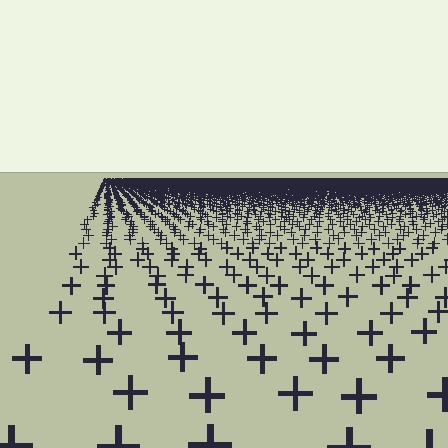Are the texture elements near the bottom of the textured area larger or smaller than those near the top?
Larger. Near the bottom, elements are closer to the viewer and appear at a bigger on-screen size.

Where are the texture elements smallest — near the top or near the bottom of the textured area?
Near the top.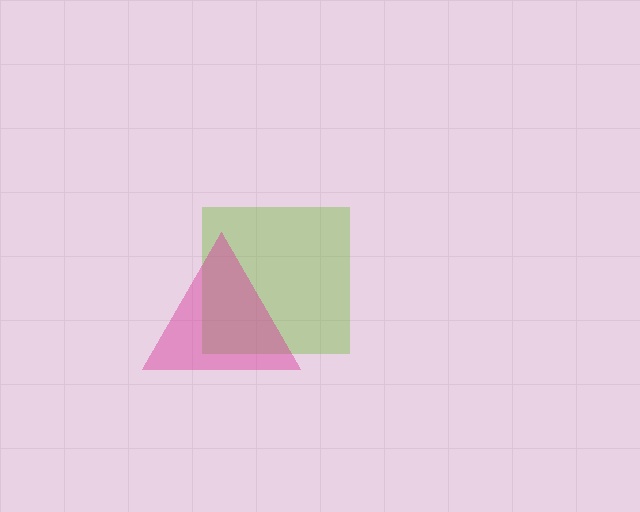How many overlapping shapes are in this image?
There are 2 overlapping shapes in the image.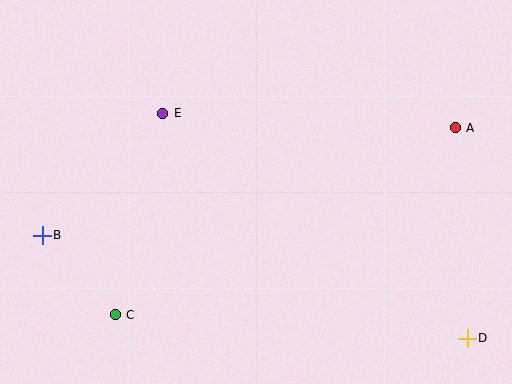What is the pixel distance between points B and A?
The distance between B and A is 427 pixels.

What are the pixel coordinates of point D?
Point D is at (467, 338).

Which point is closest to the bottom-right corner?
Point D is closest to the bottom-right corner.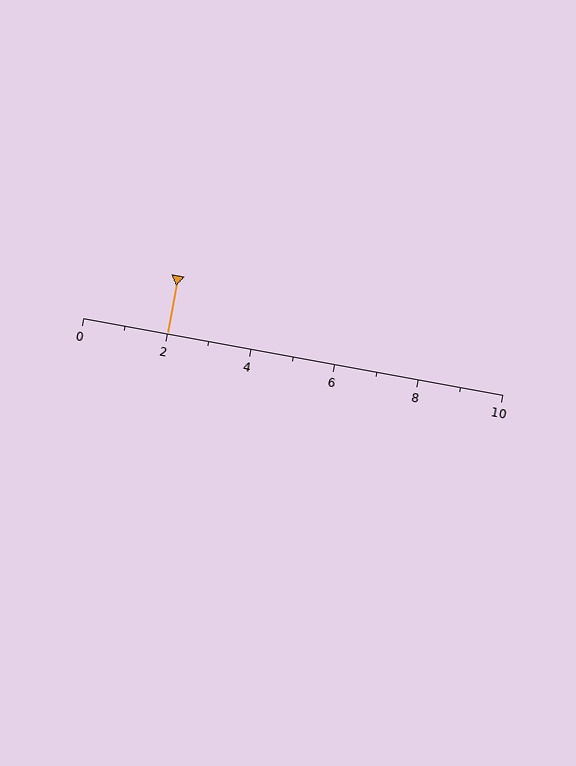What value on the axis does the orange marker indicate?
The marker indicates approximately 2.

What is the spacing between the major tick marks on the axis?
The major ticks are spaced 2 apart.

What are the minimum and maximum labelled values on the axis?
The axis runs from 0 to 10.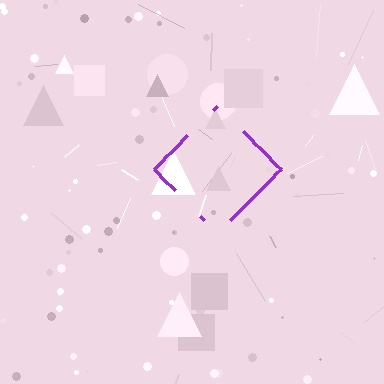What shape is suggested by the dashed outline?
The dashed outline suggests a diamond.